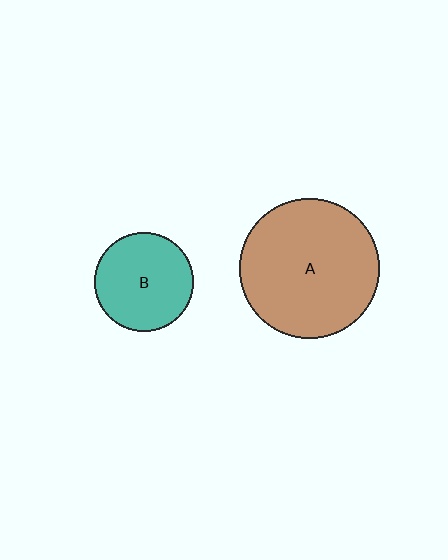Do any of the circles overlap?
No, none of the circles overlap.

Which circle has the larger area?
Circle A (brown).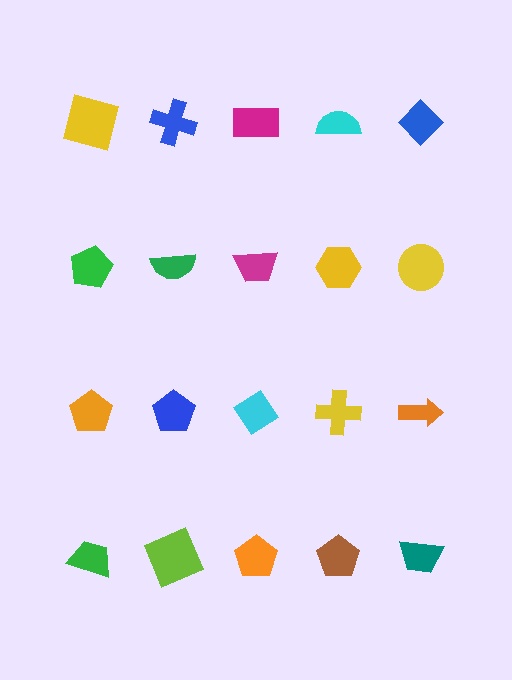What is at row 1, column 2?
A blue cross.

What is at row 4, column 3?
An orange pentagon.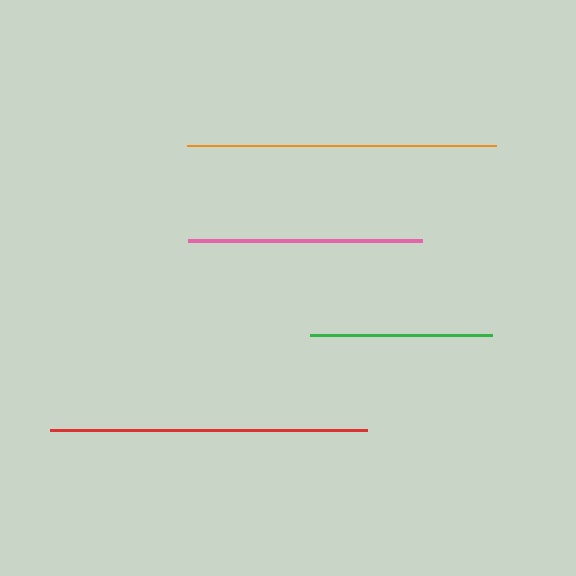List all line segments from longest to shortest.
From longest to shortest: red, orange, pink, green.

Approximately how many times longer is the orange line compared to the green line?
The orange line is approximately 1.7 times the length of the green line.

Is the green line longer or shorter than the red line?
The red line is longer than the green line.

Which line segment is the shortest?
The green line is the shortest at approximately 182 pixels.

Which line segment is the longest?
The red line is the longest at approximately 316 pixels.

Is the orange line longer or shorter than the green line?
The orange line is longer than the green line.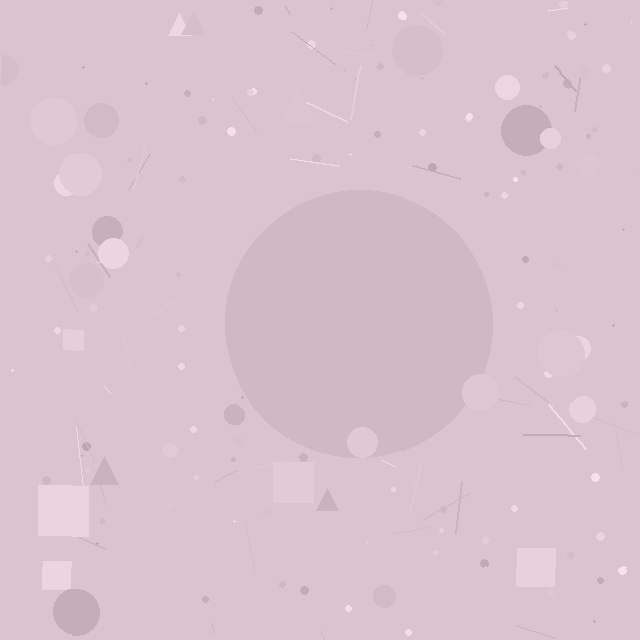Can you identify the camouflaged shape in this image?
The camouflaged shape is a circle.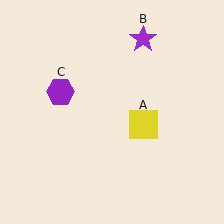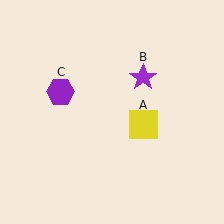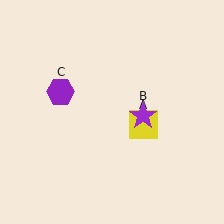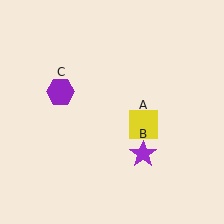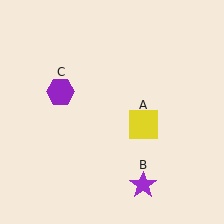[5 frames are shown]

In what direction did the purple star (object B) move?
The purple star (object B) moved down.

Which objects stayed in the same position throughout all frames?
Yellow square (object A) and purple hexagon (object C) remained stationary.